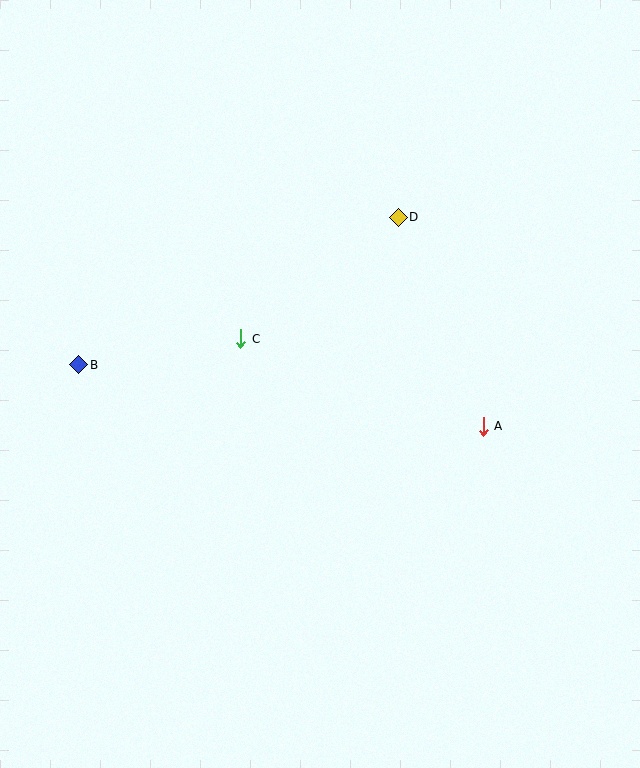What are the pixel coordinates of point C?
Point C is at (241, 339).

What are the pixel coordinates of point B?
Point B is at (79, 365).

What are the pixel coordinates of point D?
Point D is at (398, 217).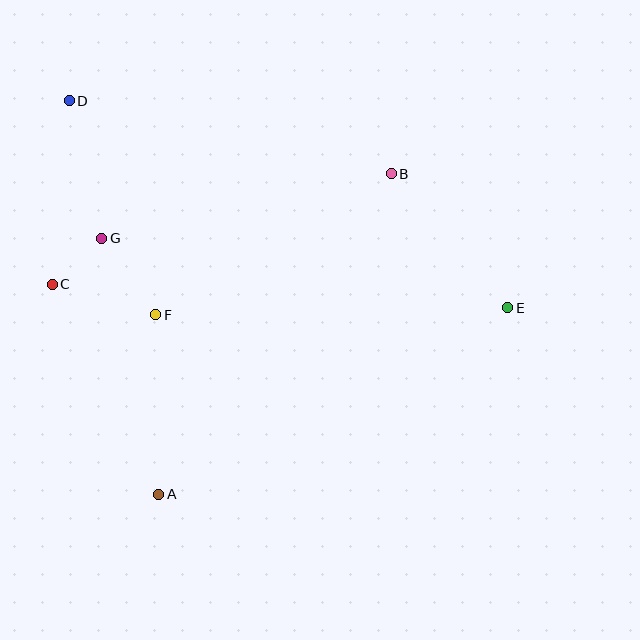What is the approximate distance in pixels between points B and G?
The distance between B and G is approximately 297 pixels.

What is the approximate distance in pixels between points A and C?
The distance between A and C is approximately 236 pixels.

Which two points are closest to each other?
Points C and G are closest to each other.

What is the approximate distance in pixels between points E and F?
The distance between E and F is approximately 352 pixels.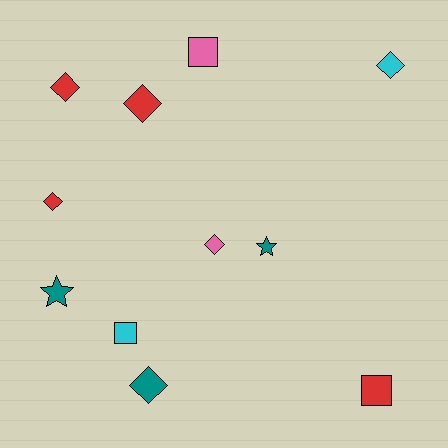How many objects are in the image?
There are 11 objects.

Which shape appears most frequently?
Diamond, with 6 objects.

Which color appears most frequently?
Red, with 4 objects.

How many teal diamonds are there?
There is 1 teal diamond.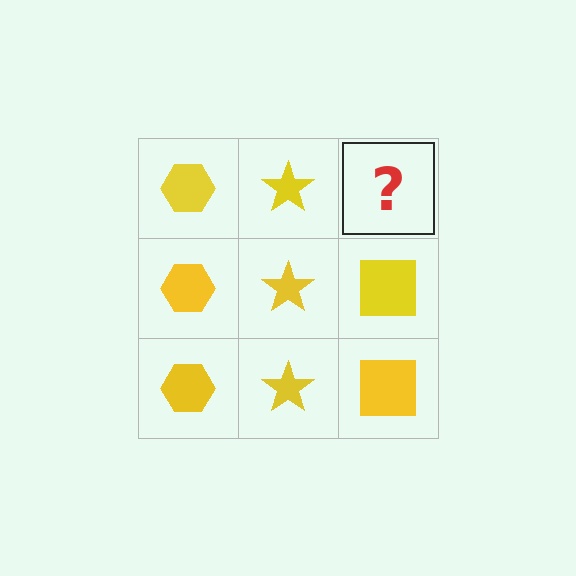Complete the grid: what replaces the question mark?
The question mark should be replaced with a yellow square.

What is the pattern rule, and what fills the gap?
The rule is that each column has a consistent shape. The gap should be filled with a yellow square.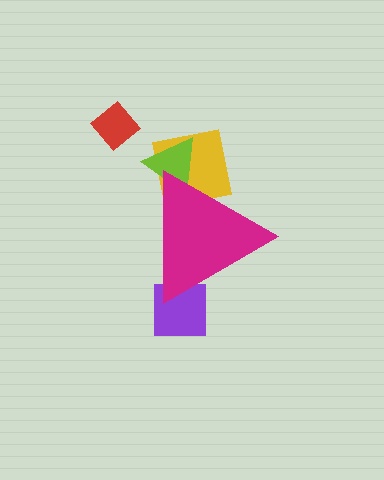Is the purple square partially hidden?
Yes, the purple square is partially hidden behind the magenta triangle.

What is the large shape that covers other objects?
A magenta triangle.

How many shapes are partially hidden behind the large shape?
3 shapes are partially hidden.